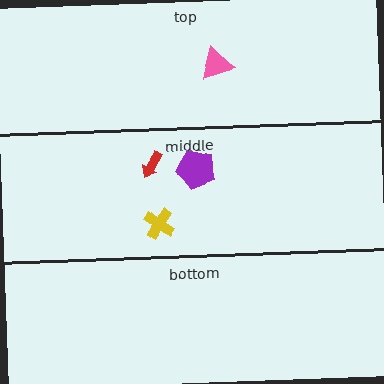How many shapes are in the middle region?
3.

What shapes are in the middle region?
The red arrow, the purple pentagon, the yellow cross.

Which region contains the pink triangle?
The top region.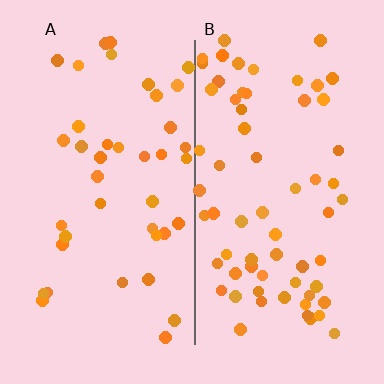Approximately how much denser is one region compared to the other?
Approximately 1.6× — region B over region A.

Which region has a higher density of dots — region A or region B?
B (the right).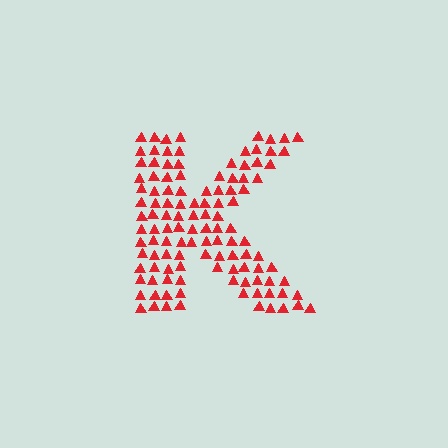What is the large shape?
The large shape is the letter K.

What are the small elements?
The small elements are triangles.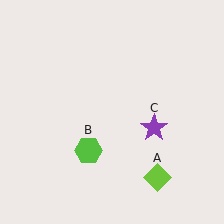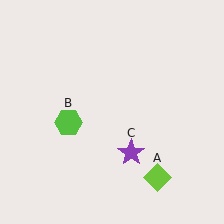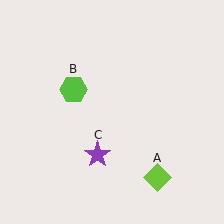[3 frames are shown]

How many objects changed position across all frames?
2 objects changed position: lime hexagon (object B), purple star (object C).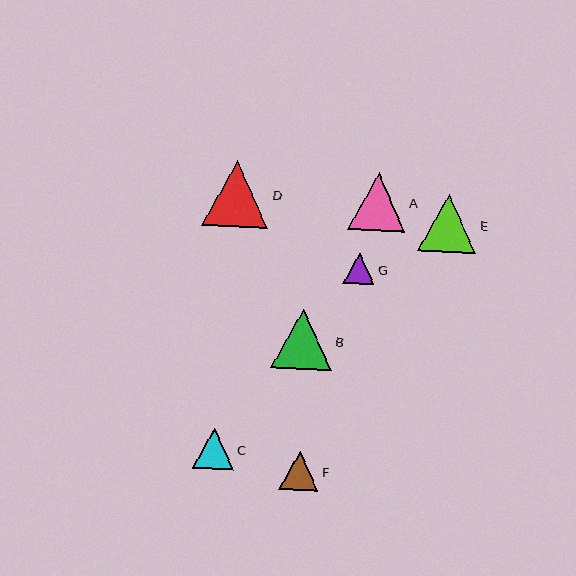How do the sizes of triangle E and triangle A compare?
Triangle E and triangle A are approximately the same size.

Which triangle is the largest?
Triangle D is the largest with a size of approximately 66 pixels.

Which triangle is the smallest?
Triangle G is the smallest with a size of approximately 31 pixels.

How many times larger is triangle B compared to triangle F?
Triangle B is approximately 1.6 times the size of triangle F.